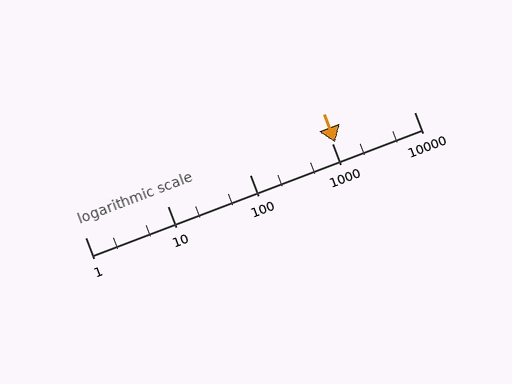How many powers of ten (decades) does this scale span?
The scale spans 4 decades, from 1 to 10000.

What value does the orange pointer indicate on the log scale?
The pointer indicates approximately 1100.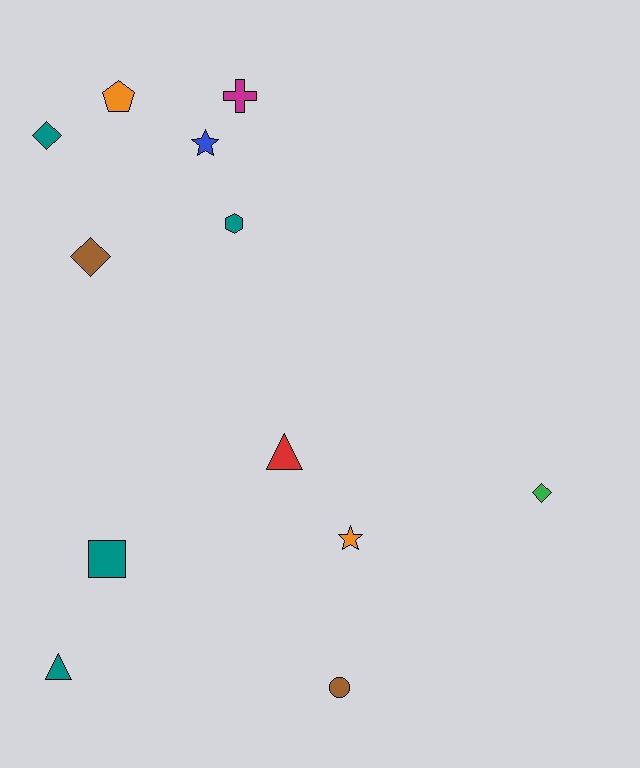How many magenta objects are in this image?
There is 1 magenta object.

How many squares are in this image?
There is 1 square.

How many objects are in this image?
There are 12 objects.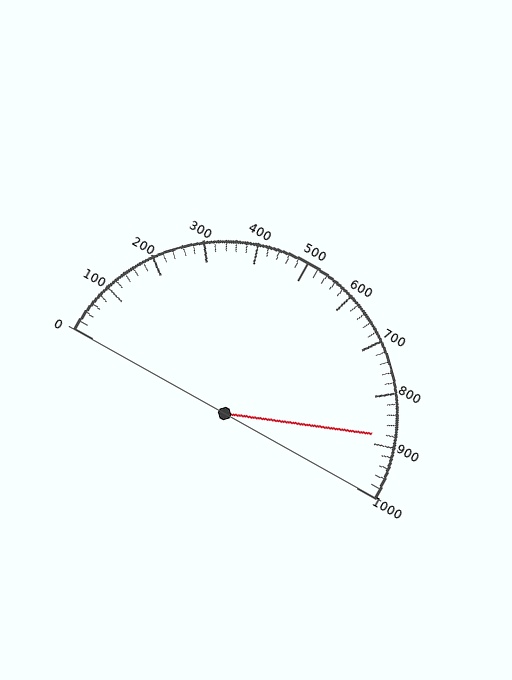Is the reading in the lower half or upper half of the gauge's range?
The reading is in the upper half of the range (0 to 1000).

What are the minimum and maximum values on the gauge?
The gauge ranges from 0 to 1000.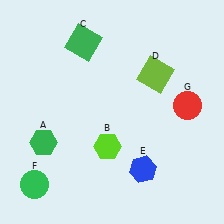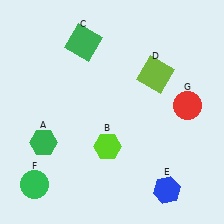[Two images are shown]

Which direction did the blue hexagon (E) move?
The blue hexagon (E) moved right.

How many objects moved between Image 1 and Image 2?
1 object moved between the two images.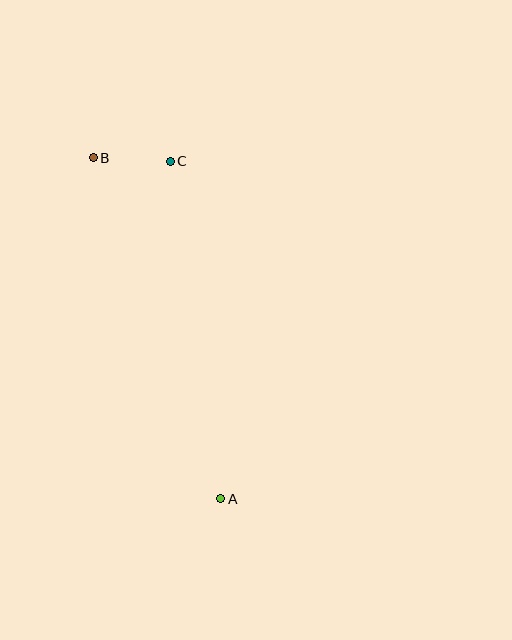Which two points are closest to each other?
Points B and C are closest to each other.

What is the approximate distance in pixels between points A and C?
The distance between A and C is approximately 341 pixels.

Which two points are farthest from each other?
Points A and B are farthest from each other.